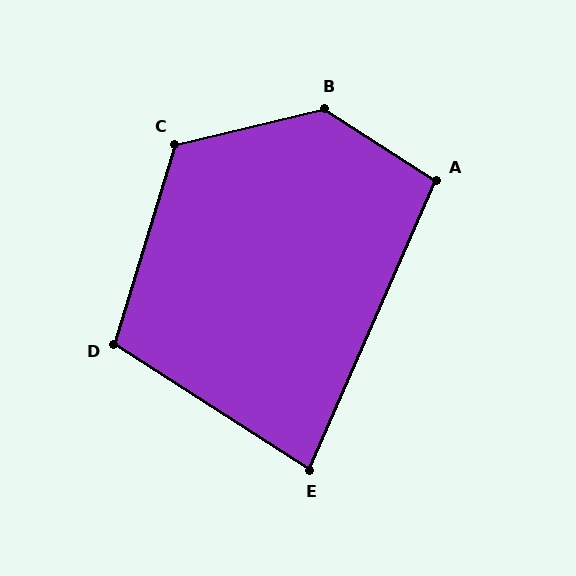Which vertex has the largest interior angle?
B, at approximately 134 degrees.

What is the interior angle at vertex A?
Approximately 99 degrees (obtuse).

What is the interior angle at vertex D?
Approximately 106 degrees (obtuse).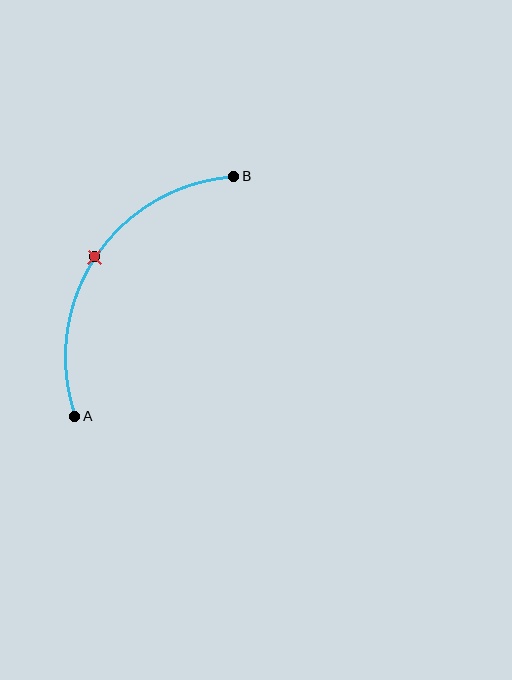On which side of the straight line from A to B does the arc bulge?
The arc bulges to the left of the straight line connecting A and B.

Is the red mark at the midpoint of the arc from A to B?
Yes. The red mark lies on the arc at equal arc-length from both A and B — it is the arc midpoint.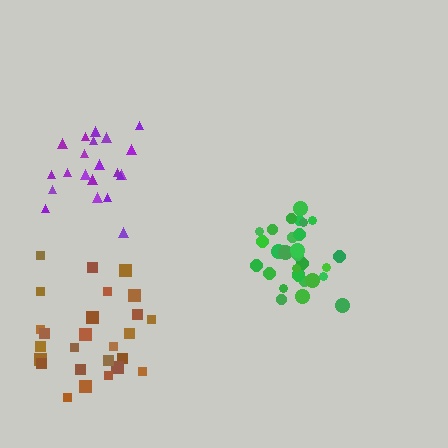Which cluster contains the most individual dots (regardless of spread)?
Green (30).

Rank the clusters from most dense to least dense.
green, purple, brown.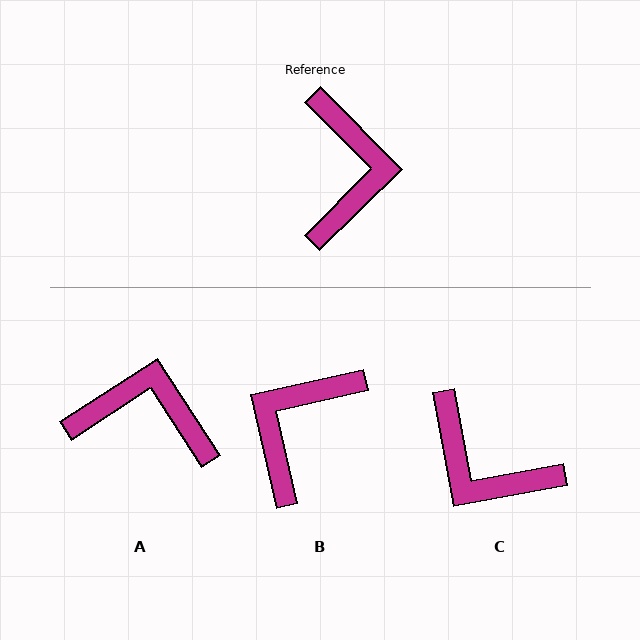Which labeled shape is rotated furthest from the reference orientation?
B, about 148 degrees away.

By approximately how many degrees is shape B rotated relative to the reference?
Approximately 148 degrees counter-clockwise.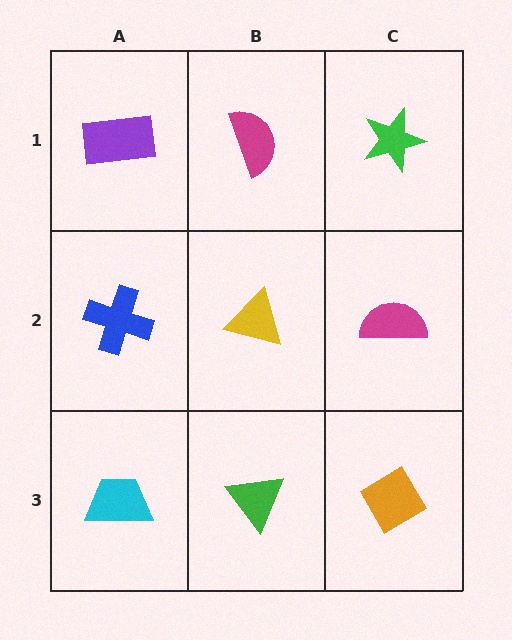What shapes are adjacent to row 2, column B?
A magenta semicircle (row 1, column B), a green triangle (row 3, column B), a blue cross (row 2, column A), a magenta semicircle (row 2, column C).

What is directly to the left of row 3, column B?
A cyan trapezoid.